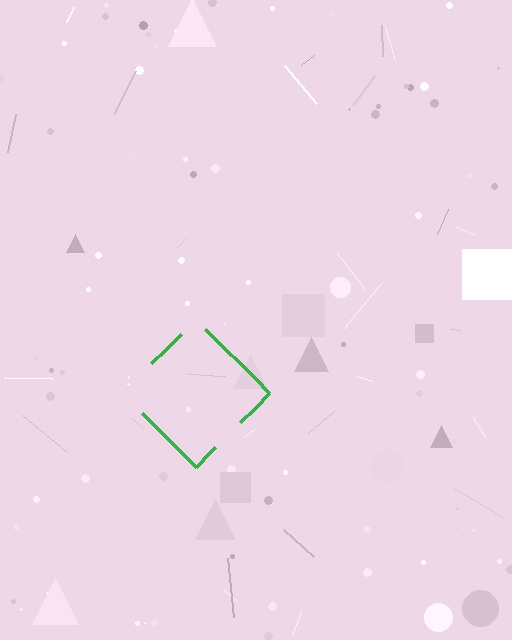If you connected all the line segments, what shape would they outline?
They would outline a diamond.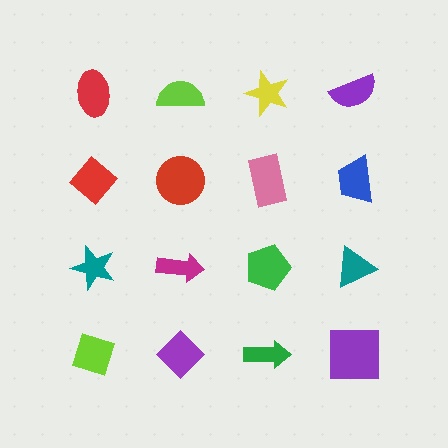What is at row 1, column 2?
A lime semicircle.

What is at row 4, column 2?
A purple diamond.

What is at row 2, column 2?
A red circle.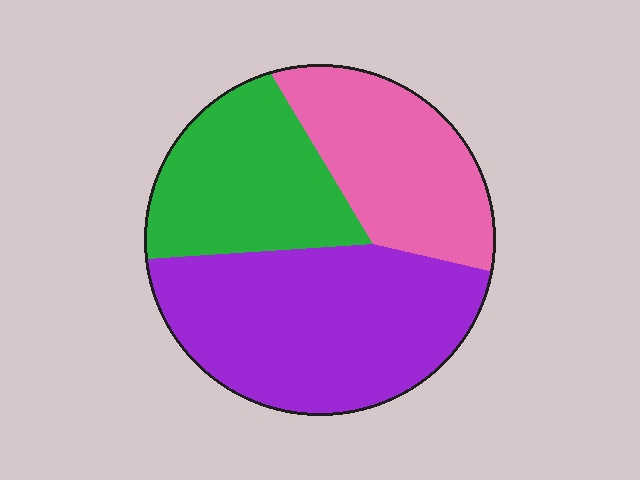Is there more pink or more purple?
Purple.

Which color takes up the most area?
Purple, at roughly 45%.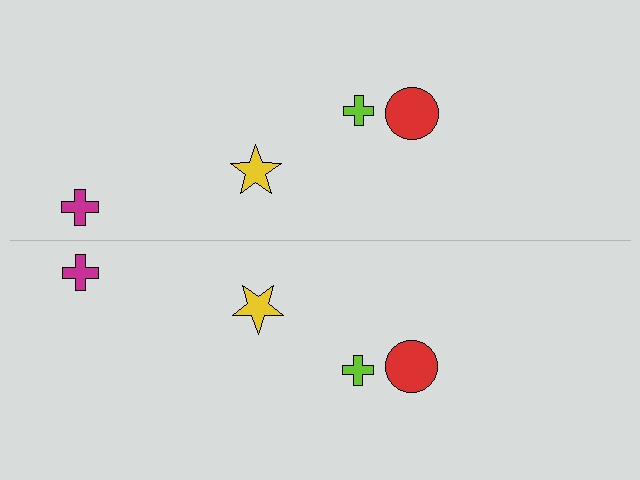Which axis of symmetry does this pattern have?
The pattern has a horizontal axis of symmetry running through the center of the image.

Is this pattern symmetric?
Yes, this pattern has bilateral (reflection) symmetry.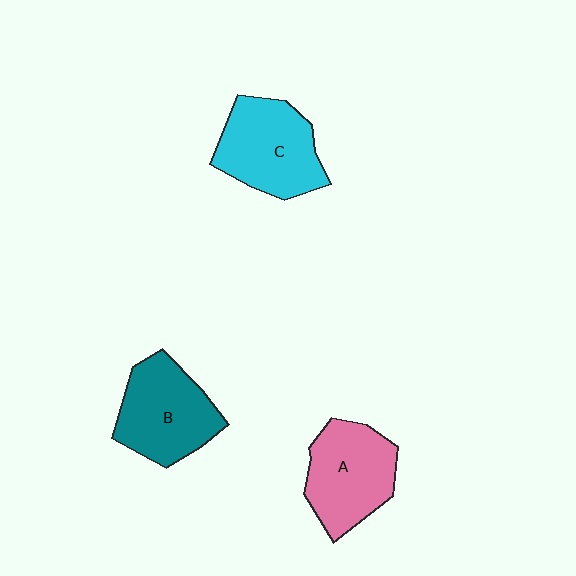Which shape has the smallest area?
Shape A (pink).